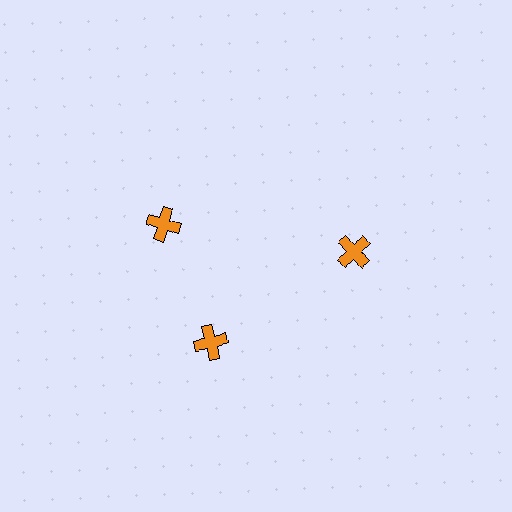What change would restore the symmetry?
The symmetry would be restored by rotating it back into even spacing with its neighbors so that all 3 crosses sit at equal angles and equal distance from the center.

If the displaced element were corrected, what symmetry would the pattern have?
It would have 3-fold rotational symmetry — the pattern would map onto itself every 120 degrees.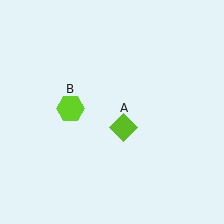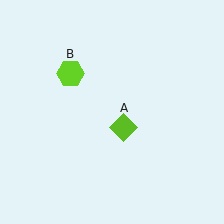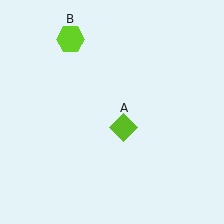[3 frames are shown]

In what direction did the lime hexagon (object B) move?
The lime hexagon (object B) moved up.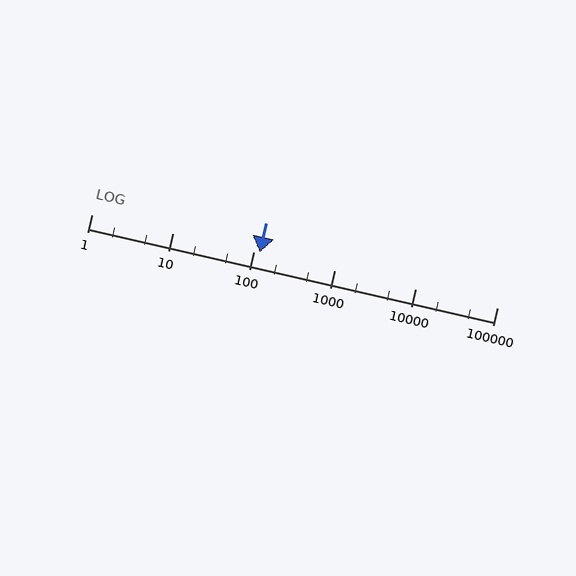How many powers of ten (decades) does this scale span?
The scale spans 5 decades, from 1 to 100000.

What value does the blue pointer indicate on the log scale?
The pointer indicates approximately 120.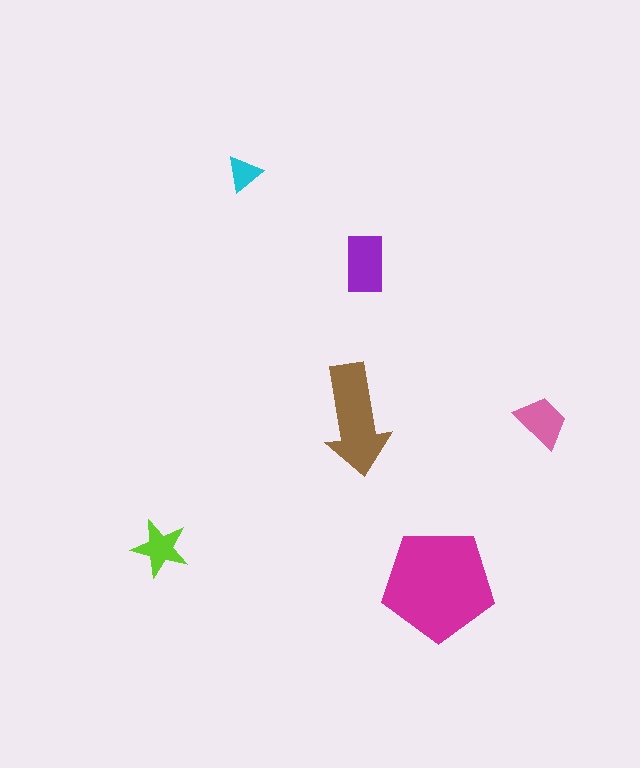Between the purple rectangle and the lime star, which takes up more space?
The purple rectangle.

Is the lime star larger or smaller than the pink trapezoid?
Smaller.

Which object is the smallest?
The cyan triangle.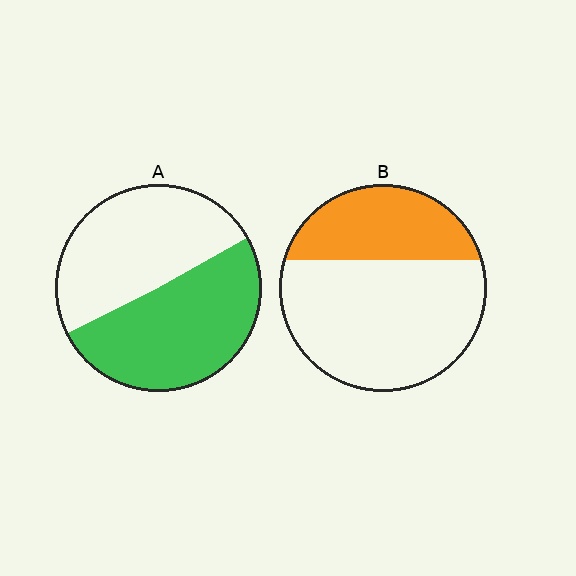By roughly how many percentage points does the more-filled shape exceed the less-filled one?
By roughly 20 percentage points (A over B).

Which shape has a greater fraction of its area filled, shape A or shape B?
Shape A.